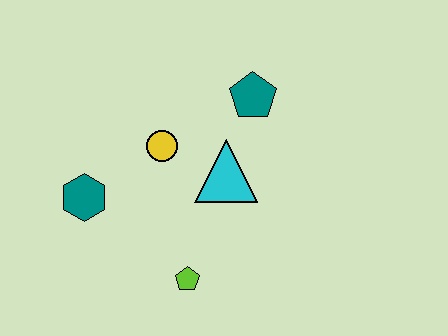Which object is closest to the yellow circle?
The cyan triangle is closest to the yellow circle.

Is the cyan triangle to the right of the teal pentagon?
No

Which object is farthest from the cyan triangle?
The teal hexagon is farthest from the cyan triangle.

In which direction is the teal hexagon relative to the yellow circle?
The teal hexagon is to the left of the yellow circle.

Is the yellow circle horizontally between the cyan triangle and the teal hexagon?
Yes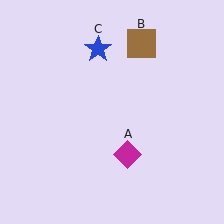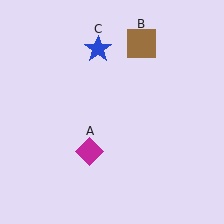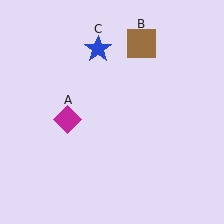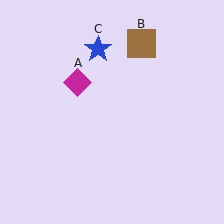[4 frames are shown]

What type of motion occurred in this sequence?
The magenta diamond (object A) rotated clockwise around the center of the scene.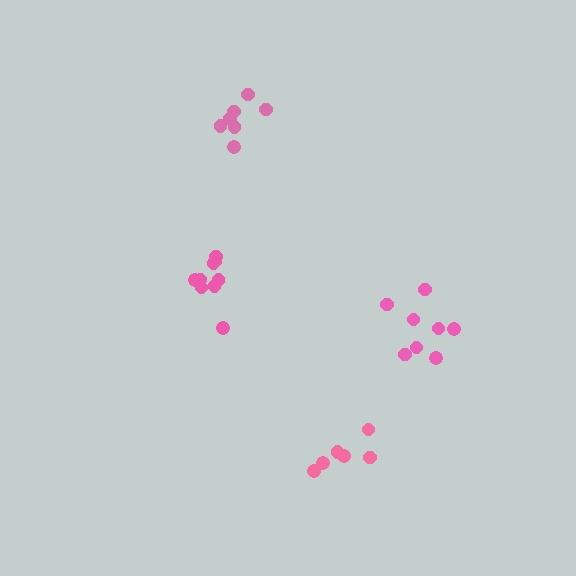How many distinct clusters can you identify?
There are 4 distinct clusters.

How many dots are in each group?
Group 1: 9 dots, Group 2: 8 dots, Group 3: 6 dots, Group 4: 7 dots (30 total).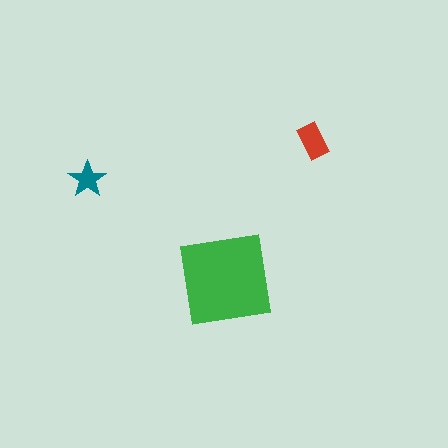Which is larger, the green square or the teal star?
The green square.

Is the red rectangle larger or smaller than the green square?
Smaller.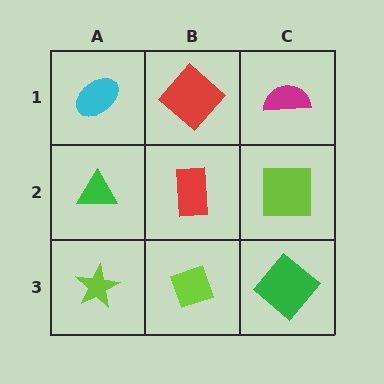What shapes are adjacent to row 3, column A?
A green triangle (row 2, column A), a lime diamond (row 3, column B).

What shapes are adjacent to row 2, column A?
A cyan ellipse (row 1, column A), a lime star (row 3, column A), a red rectangle (row 2, column B).